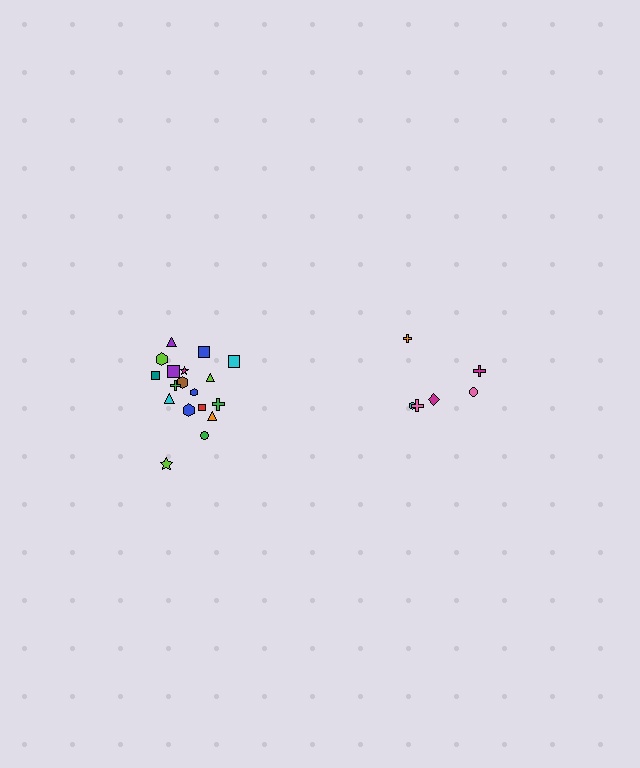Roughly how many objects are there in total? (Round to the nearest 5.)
Roughly 25 objects in total.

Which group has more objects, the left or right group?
The left group.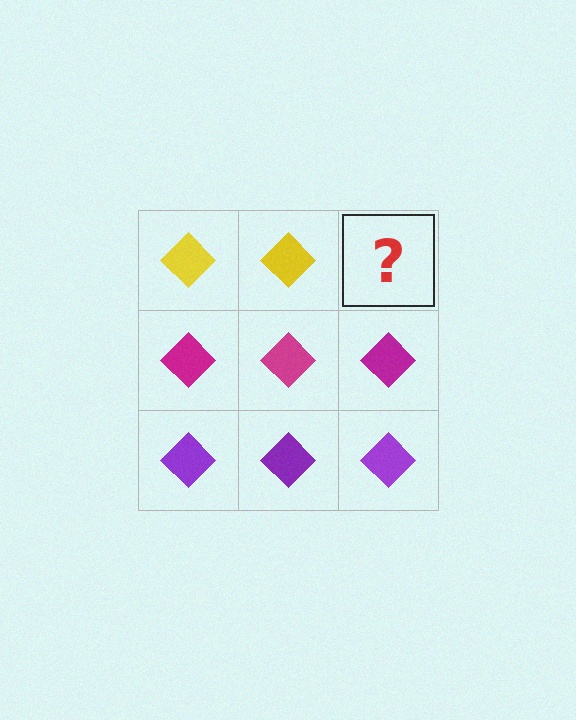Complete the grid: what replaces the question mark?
The question mark should be replaced with a yellow diamond.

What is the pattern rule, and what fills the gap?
The rule is that each row has a consistent color. The gap should be filled with a yellow diamond.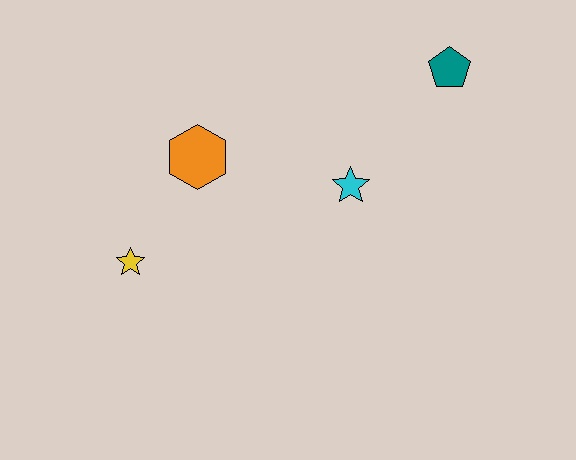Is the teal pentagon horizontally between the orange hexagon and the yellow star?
No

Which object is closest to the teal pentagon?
The cyan star is closest to the teal pentagon.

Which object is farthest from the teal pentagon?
The yellow star is farthest from the teal pentagon.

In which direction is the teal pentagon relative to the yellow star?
The teal pentagon is to the right of the yellow star.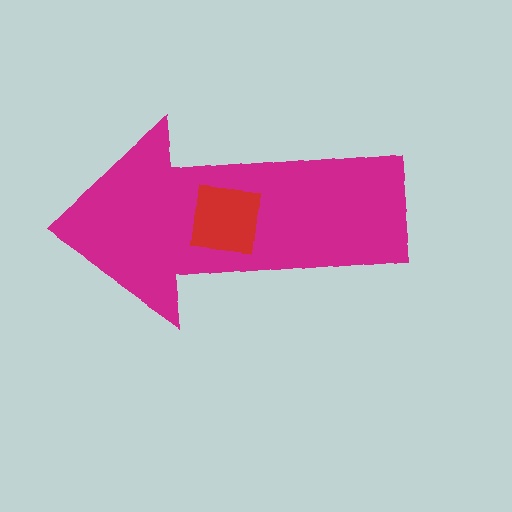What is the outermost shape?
The magenta arrow.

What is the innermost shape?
The red square.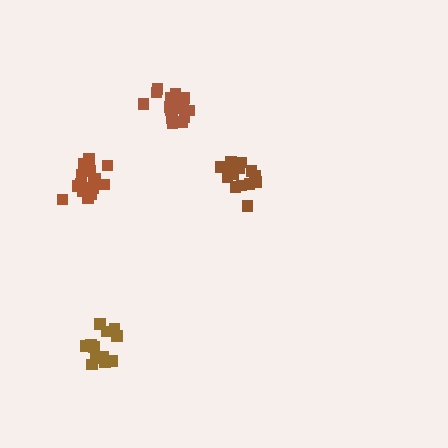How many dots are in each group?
Group 1: 13 dots, Group 2: 14 dots, Group 3: 18 dots, Group 4: 16 dots (61 total).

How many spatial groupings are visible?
There are 4 spatial groupings.